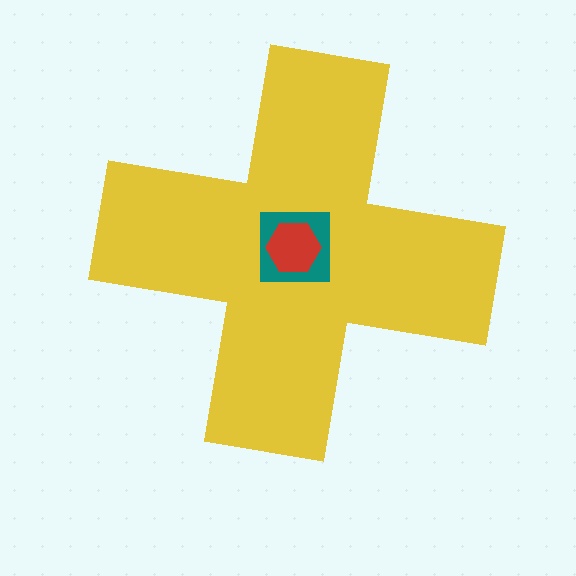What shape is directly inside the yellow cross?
The teal square.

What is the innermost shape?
The red hexagon.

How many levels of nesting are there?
3.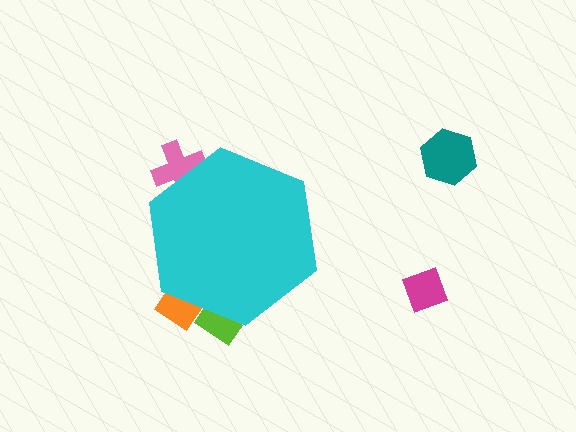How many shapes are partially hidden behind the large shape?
3 shapes are partially hidden.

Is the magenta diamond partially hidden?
No, the magenta diamond is fully visible.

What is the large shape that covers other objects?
A cyan hexagon.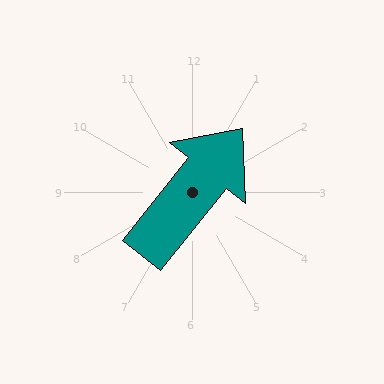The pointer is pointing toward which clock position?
Roughly 1 o'clock.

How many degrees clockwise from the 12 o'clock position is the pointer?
Approximately 38 degrees.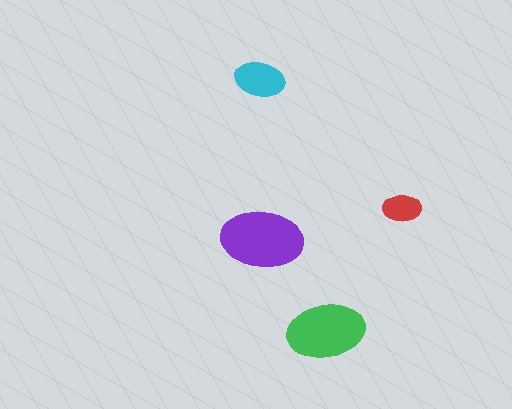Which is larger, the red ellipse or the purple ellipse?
The purple one.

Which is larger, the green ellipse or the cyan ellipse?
The green one.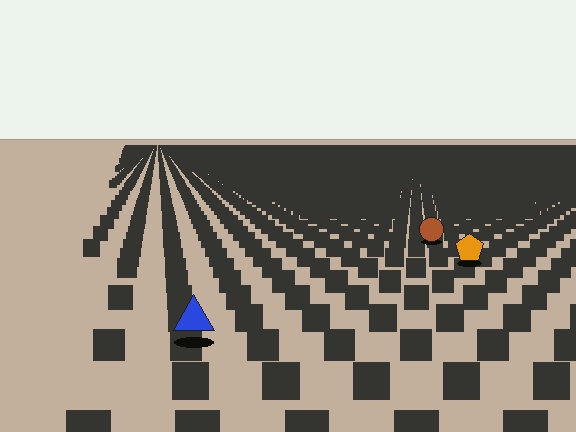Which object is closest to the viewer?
The blue triangle is closest. The texture marks near it are larger and more spread out.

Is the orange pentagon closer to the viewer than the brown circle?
Yes. The orange pentagon is closer — you can tell from the texture gradient: the ground texture is coarser near it.